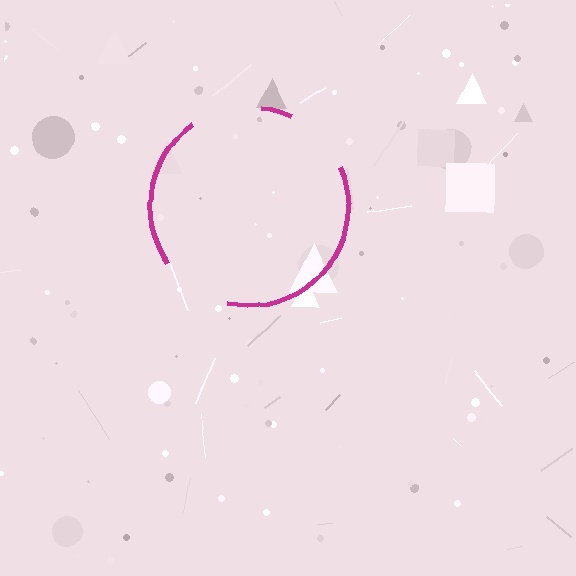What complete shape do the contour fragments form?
The contour fragments form a circle.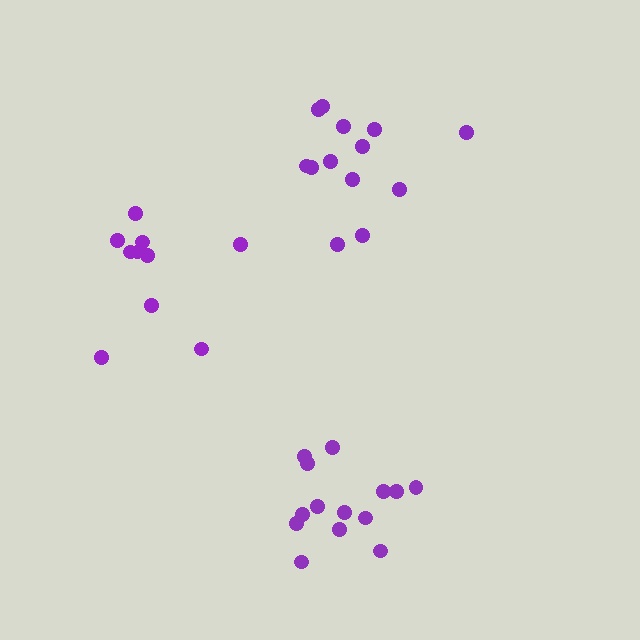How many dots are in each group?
Group 1: 14 dots, Group 2: 10 dots, Group 3: 13 dots (37 total).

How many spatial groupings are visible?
There are 3 spatial groupings.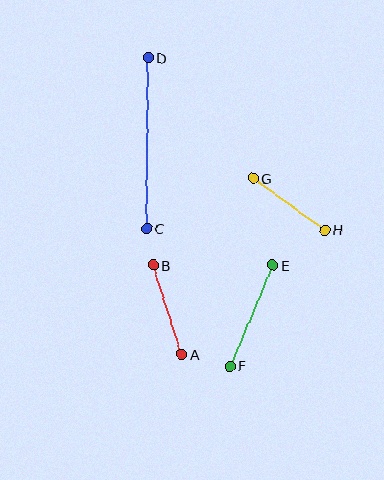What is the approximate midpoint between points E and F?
The midpoint is at approximately (251, 316) pixels.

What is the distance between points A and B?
The distance is approximately 94 pixels.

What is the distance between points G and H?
The distance is approximately 89 pixels.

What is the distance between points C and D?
The distance is approximately 171 pixels.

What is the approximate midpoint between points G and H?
The midpoint is at approximately (289, 204) pixels.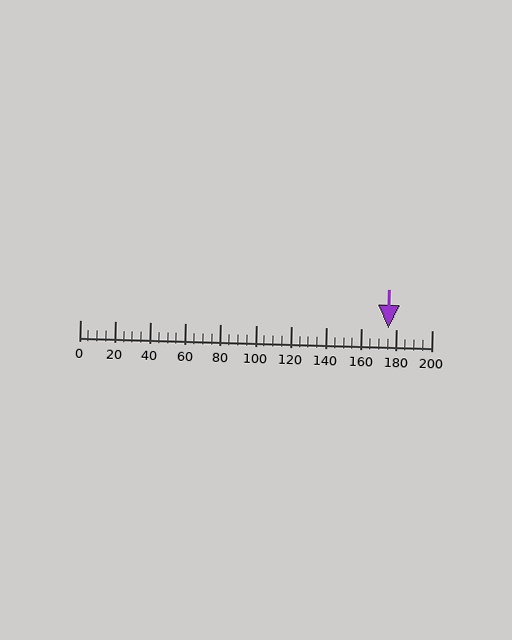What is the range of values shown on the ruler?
The ruler shows values from 0 to 200.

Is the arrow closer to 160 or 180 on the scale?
The arrow is closer to 180.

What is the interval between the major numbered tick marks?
The major tick marks are spaced 20 units apart.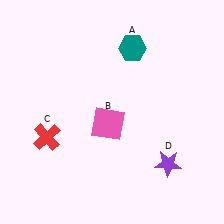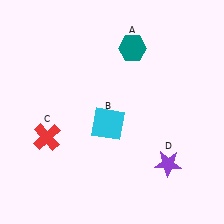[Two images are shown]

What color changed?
The square (B) changed from pink in Image 1 to cyan in Image 2.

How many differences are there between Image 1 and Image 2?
There is 1 difference between the two images.